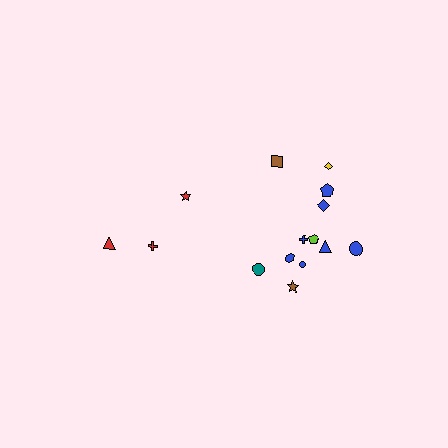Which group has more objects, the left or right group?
The right group.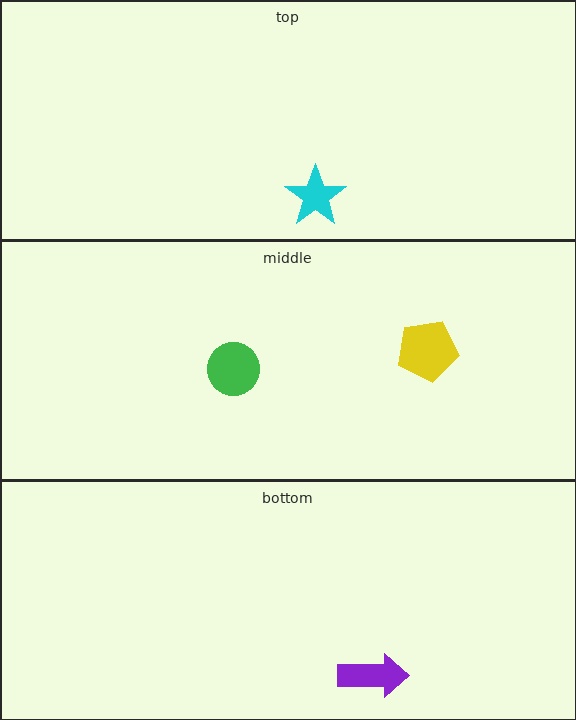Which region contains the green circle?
The middle region.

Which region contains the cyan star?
The top region.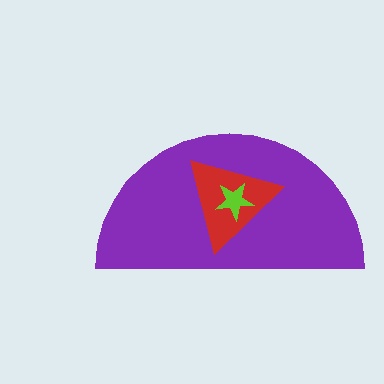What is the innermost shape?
The lime star.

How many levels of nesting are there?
3.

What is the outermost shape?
The purple semicircle.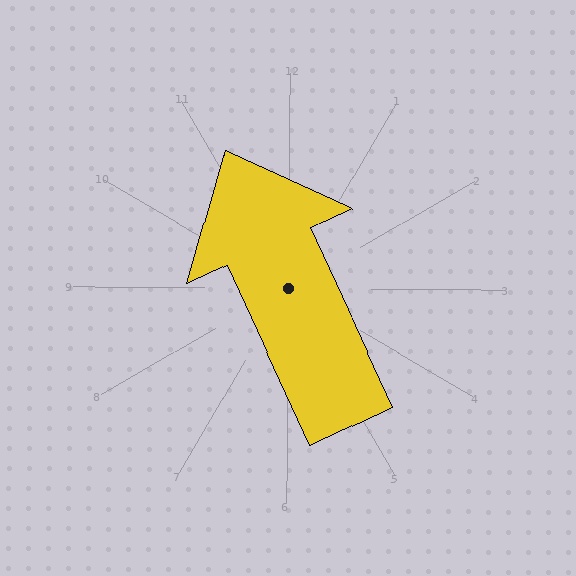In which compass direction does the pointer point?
Northwest.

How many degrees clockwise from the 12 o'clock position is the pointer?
Approximately 335 degrees.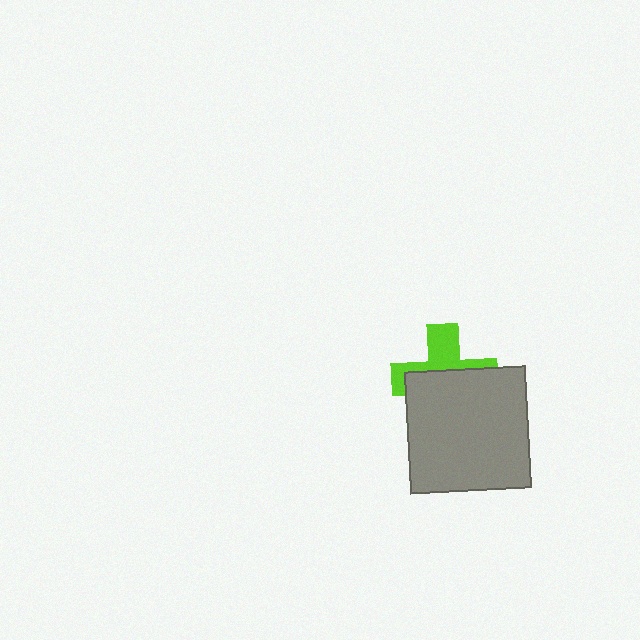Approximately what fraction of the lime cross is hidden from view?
Roughly 59% of the lime cross is hidden behind the gray square.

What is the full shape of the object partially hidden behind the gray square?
The partially hidden object is a lime cross.